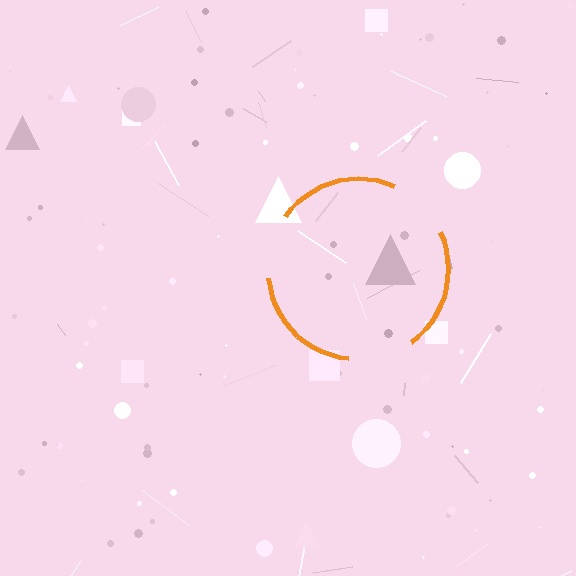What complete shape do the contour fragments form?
The contour fragments form a circle.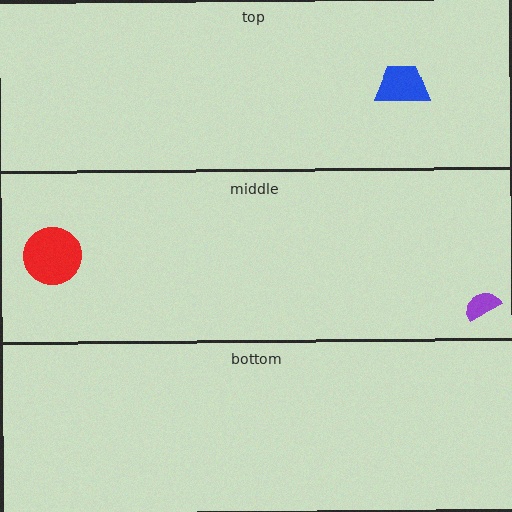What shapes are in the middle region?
The purple semicircle, the red circle.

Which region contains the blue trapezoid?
The top region.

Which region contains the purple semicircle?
The middle region.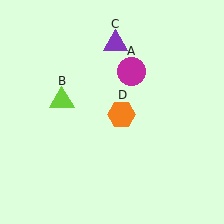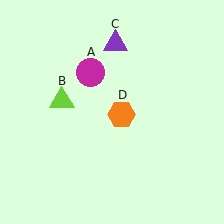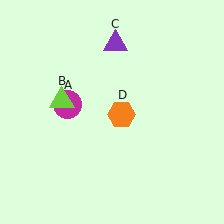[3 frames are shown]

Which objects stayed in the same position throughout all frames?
Lime triangle (object B) and purple triangle (object C) and orange hexagon (object D) remained stationary.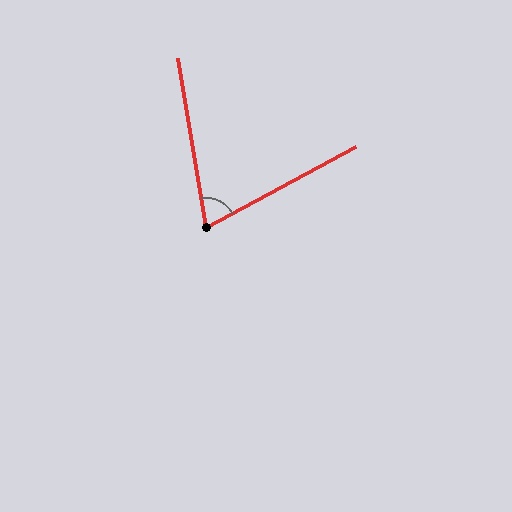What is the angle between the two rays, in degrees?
Approximately 71 degrees.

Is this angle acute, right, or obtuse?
It is acute.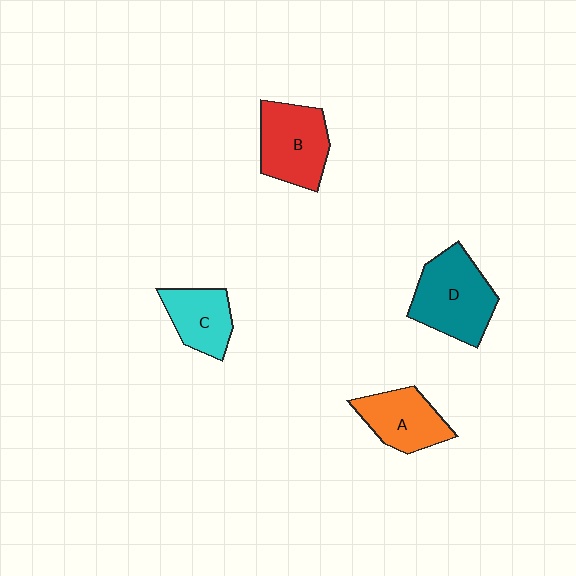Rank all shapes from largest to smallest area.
From largest to smallest: D (teal), B (red), A (orange), C (cyan).